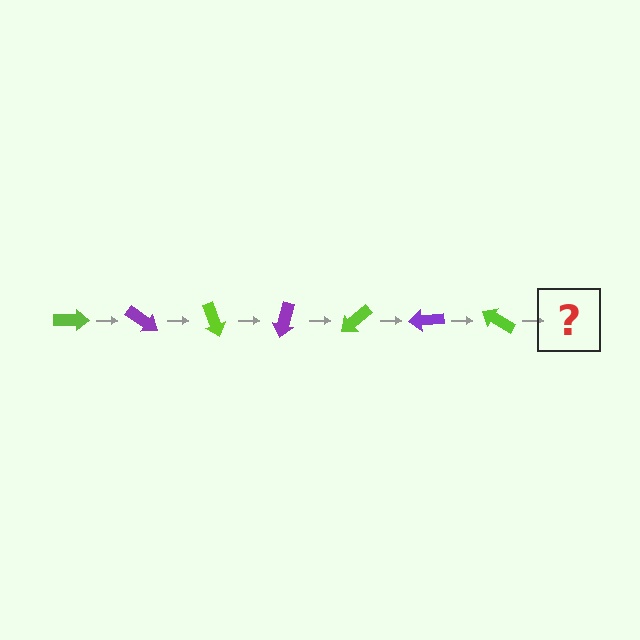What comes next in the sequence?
The next element should be a purple arrow, rotated 245 degrees from the start.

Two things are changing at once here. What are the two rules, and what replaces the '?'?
The two rules are that it rotates 35 degrees each step and the color cycles through lime and purple. The '?' should be a purple arrow, rotated 245 degrees from the start.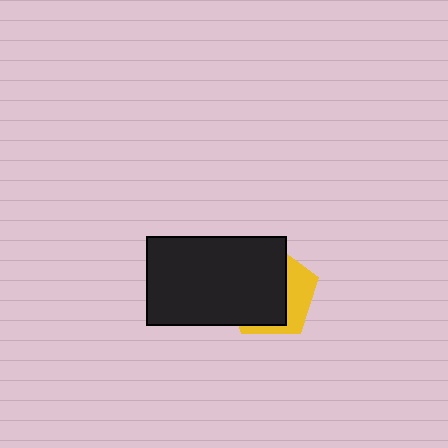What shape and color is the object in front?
The object in front is a black rectangle.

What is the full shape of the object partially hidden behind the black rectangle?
The partially hidden object is a yellow pentagon.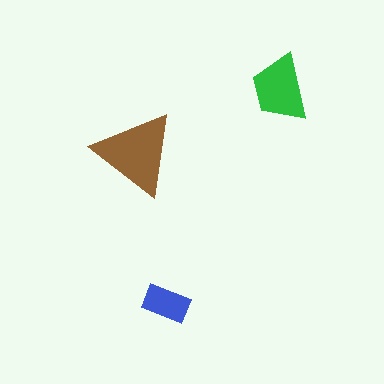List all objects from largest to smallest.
The brown triangle, the green trapezoid, the blue rectangle.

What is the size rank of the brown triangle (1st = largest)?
1st.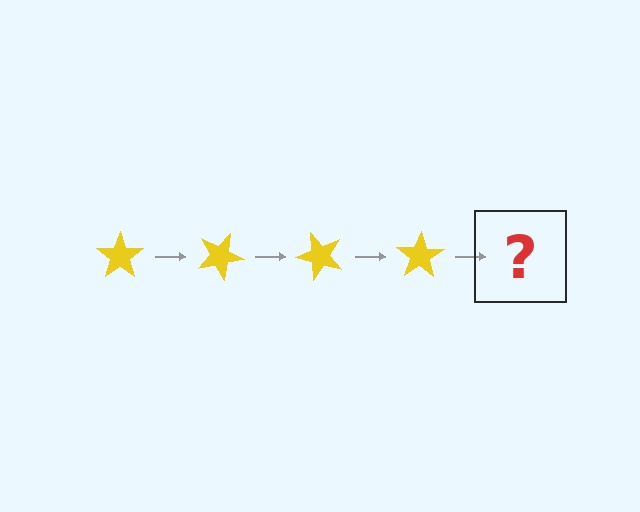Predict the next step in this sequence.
The next step is a yellow star rotated 100 degrees.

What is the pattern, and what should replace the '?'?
The pattern is that the star rotates 25 degrees each step. The '?' should be a yellow star rotated 100 degrees.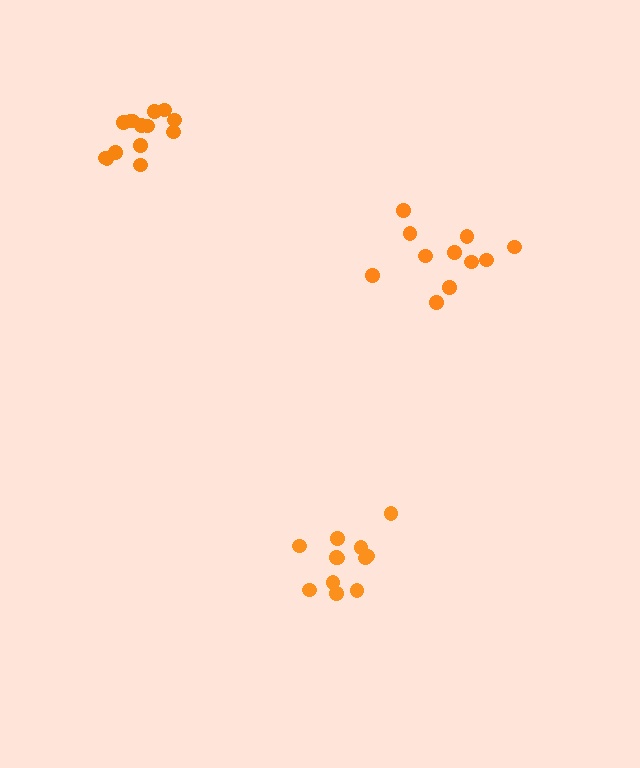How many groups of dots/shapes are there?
There are 3 groups.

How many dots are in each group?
Group 1: 12 dots, Group 2: 14 dots, Group 3: 11 dots (37 total).